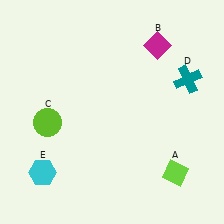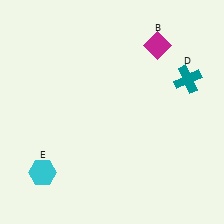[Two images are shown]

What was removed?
The lime circle (C), the lime diamond (A) were removed in Image 2.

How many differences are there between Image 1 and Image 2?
There are 2 differences between the two images.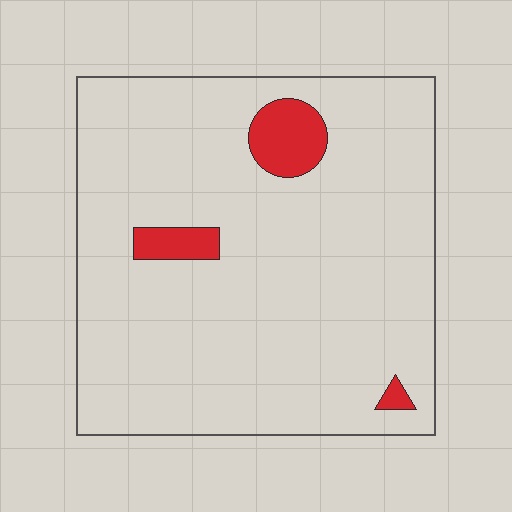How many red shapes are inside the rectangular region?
3.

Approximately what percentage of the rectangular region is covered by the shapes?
Approximately 5%.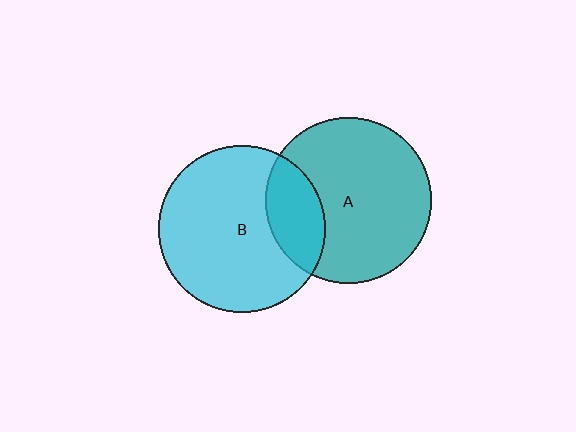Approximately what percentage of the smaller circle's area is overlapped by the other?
Approximately 25%.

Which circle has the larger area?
Circle B (cyan).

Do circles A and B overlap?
Yes.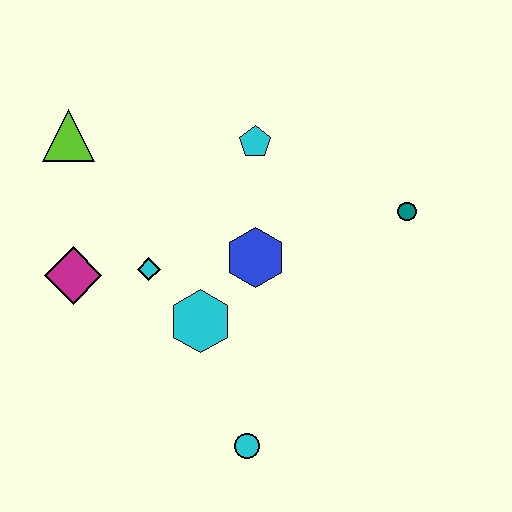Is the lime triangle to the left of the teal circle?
Yes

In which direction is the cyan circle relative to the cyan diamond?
The cyan circle is below the cyan diamond.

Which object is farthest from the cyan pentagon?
The cyan circle is farthest from the cyan pentagon.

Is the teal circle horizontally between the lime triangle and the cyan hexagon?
No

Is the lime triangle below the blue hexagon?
No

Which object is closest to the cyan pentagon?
The blue hexagon is closest to the cyan pentagon.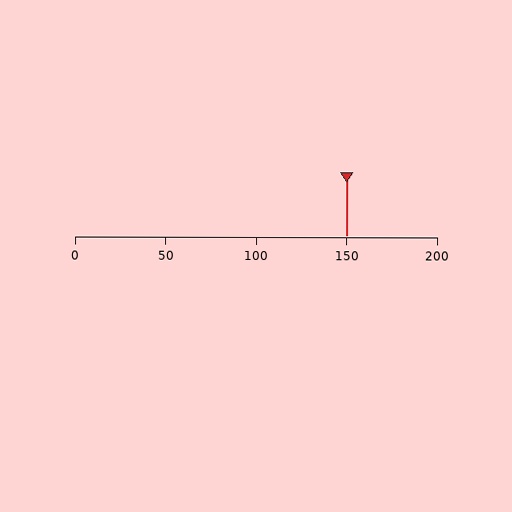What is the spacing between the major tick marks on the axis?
The major ticks are spaced 50 apart.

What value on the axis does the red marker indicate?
The marker indicates approximately 150.